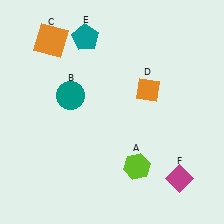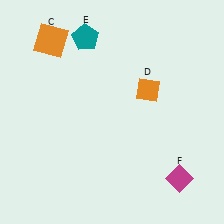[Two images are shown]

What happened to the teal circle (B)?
The teal circle (B) was removed in Image 2. It was in the top-left area of Image 1.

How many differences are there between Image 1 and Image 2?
There are 2 differences between the two images.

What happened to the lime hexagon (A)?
The lime hexagon (A) was removed in Image 2. It was in the bottom-right area of Image 1.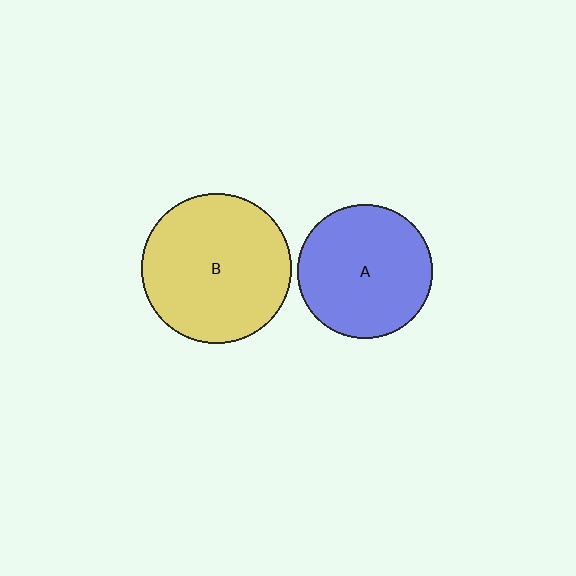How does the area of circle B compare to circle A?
Approximately 1.2 times.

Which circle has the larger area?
Circle B (yellow).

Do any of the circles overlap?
No, none of the circles overlap.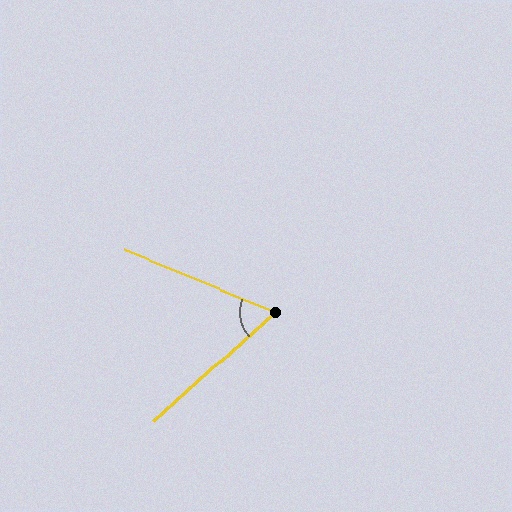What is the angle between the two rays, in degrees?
Approximately 64 degrees.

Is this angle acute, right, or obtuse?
It is acute.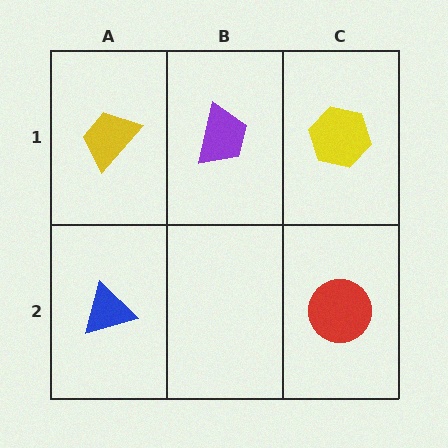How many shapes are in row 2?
2 shapes.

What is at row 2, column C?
A red circle.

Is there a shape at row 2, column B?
No, that cell is empty.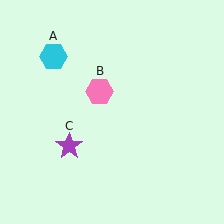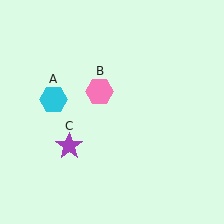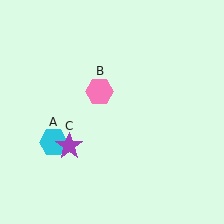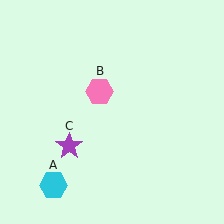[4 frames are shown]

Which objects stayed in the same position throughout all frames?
Pink hexagon (object B) and purple star (object C) remained stationary.